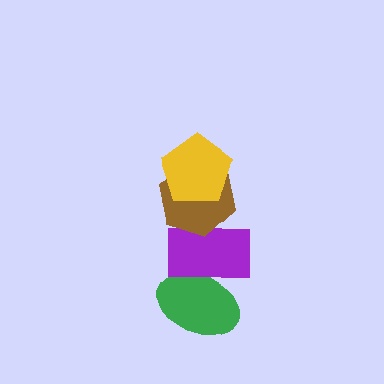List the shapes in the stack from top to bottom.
From top to bottom: the yellow pentagon, the brown hexagon, the purple rectangle, the green ellipse.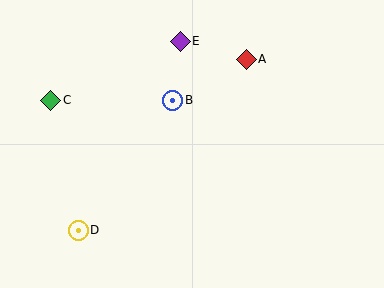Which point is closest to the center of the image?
Point B at (173, 100) is closest to the center.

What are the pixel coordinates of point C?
Point C is at (51, 100).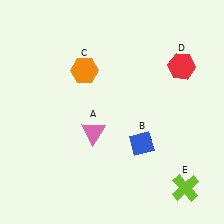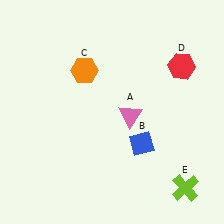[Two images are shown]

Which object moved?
The pink triangle (A) moved right.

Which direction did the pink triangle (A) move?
The pink triangle (A) moved right.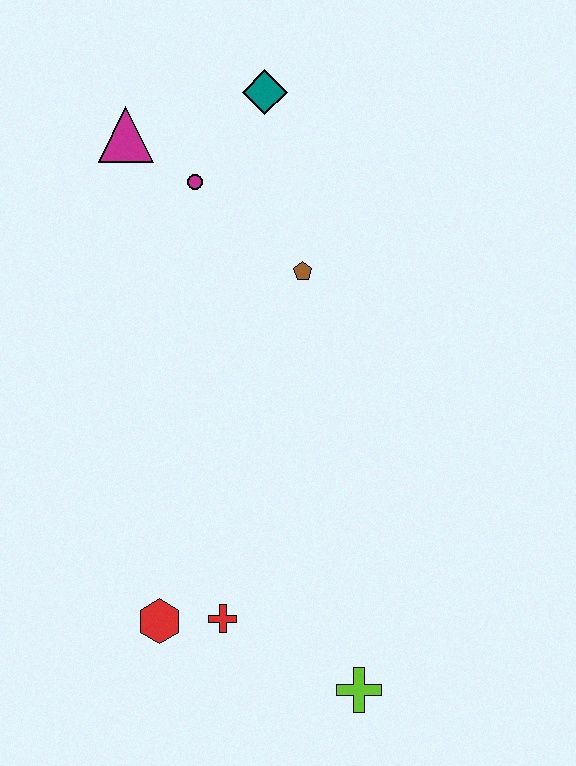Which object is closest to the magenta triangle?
The magenta circle is closest to the magenta triangle.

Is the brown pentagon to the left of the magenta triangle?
No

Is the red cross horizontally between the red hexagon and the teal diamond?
Yes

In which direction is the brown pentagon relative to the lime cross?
The brown pentagon is above the lime cross.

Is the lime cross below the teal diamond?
Yes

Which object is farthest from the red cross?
The teal diamond is farthest from the red cross.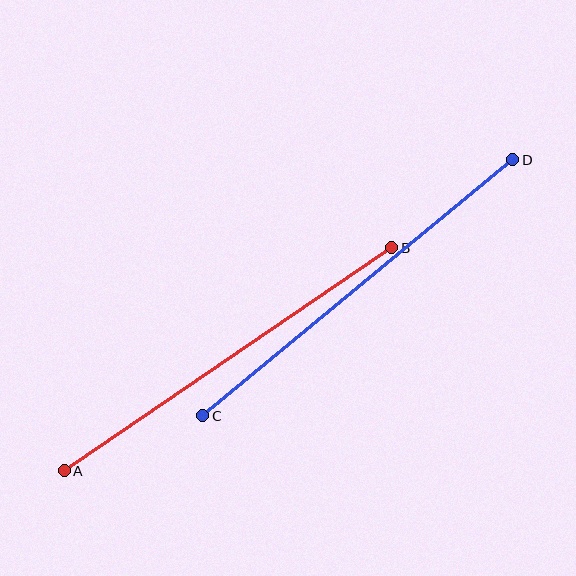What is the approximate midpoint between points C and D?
The midpoint is at approximately (358, 288) pixels.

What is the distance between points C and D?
The distance is approximately 402 pixels.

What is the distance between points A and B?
The distance is approximately 396 pixels.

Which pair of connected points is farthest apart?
Points C and D are farthest apart.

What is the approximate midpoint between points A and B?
The midpoint is at approximately (228, 359) pixels.